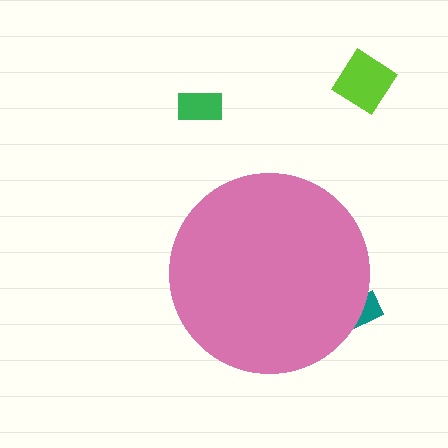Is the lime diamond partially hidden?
No, the lime diamond is fully visible.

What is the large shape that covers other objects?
A pink circle.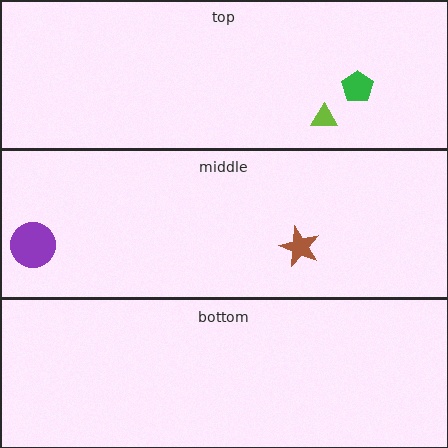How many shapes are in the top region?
2.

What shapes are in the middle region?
The brown star, the purple circle.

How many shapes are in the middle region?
2.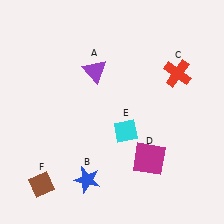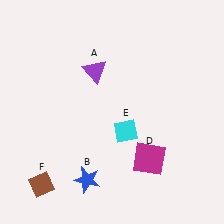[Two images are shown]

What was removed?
The red cross (C) was removed in Image 2.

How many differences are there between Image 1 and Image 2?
There is 1 difference between the two images.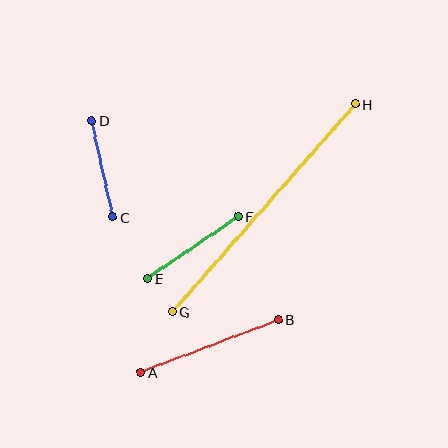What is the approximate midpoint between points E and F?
The midpoint is at approximately (193, 247) pixels.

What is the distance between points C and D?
The distance is approximately 99 pixels.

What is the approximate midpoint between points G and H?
The midpoint is at approximately (264, 208) pixels.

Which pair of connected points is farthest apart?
Points G and H are farthest apart.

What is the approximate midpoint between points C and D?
The midpoint is at approximately (103, 169) pixels.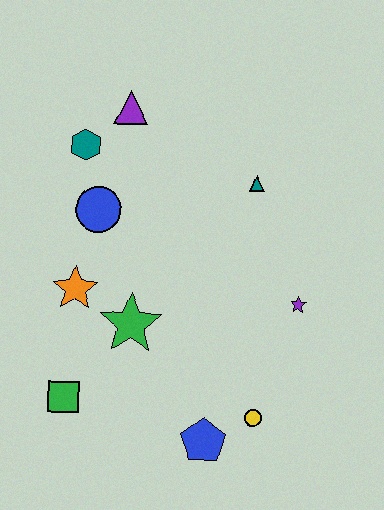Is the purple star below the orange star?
Yes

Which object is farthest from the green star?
The purple triangle is farthest from the green star.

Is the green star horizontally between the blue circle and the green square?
No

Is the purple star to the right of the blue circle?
Yes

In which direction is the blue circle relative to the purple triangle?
The blue circle is below the purple triangle.